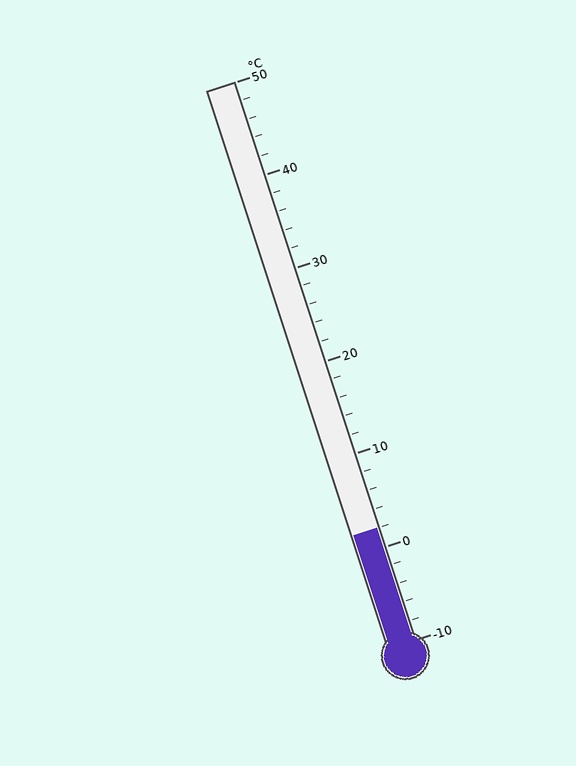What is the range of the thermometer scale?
The thermometer scale ranges from -10°C to 50°C.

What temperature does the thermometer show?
The thermometer shows approximately 2°C.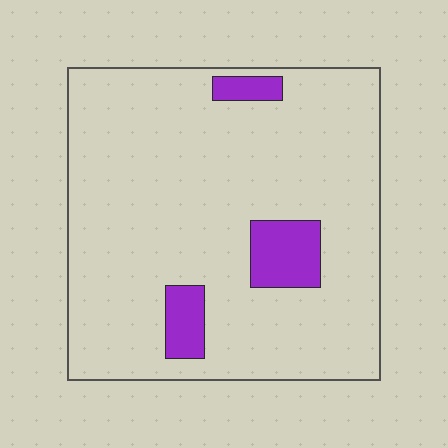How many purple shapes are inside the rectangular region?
3.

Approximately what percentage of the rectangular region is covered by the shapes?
Approximately 10%.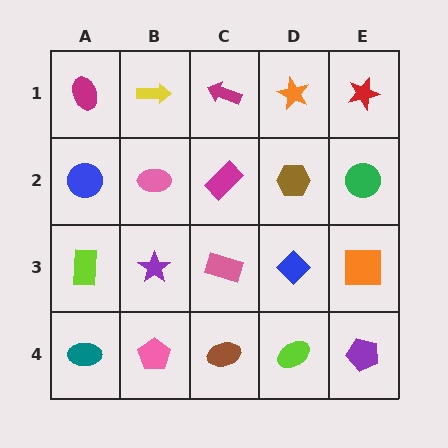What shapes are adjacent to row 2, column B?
A yellow arrow (row 1, column B), a purple star (row 3, column B), a blue circle (row 2, column A), a magenta rectangle (row 2, column C).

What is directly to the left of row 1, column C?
A yellow arrow.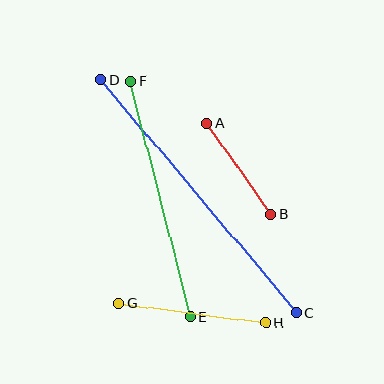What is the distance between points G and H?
The distance is approximately 148 pixels.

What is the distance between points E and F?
The distance is approximately 244 pixels.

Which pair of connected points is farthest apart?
Points C and D are farthest apart.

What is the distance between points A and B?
The distance is approximately 112 pixels.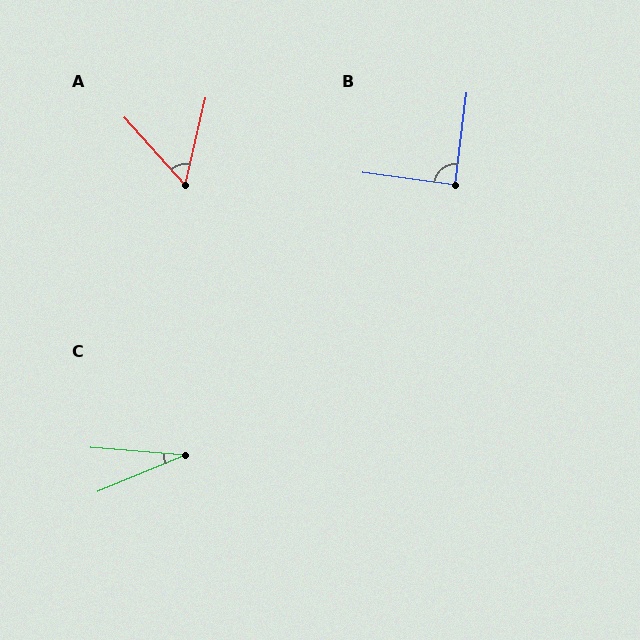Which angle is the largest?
B, at approximately 90 degrees.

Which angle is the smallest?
C, at approximately 28 degrees.